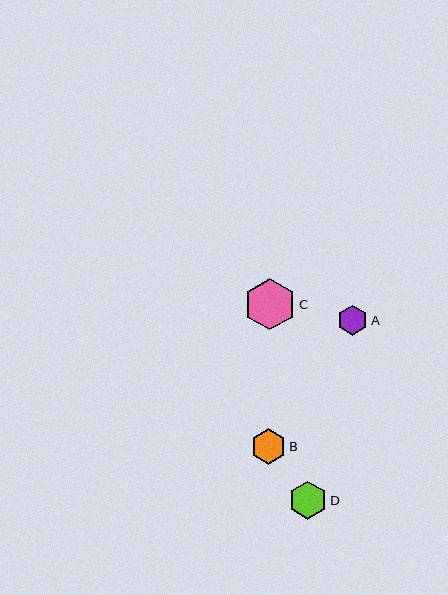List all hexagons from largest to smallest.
From largest to smallest: C, D, B, A.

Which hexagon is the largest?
Hexagon C is the largest with a size of approximately 51 pixels.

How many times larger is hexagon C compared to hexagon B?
Hexagon C is approximately 1.4 times the size of hexagon B.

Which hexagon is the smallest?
Hexagon A is the smallest with a size of approximately 30 pixels.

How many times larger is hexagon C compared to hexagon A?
Hexagon C is approximately 1.7 times the size of hexagon A.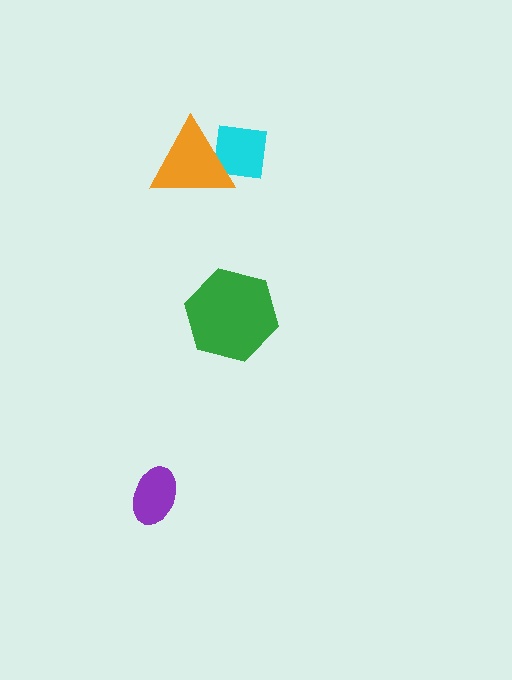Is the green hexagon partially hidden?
No, no other shape covers it.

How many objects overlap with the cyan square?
1 object overlaps with the cyan square.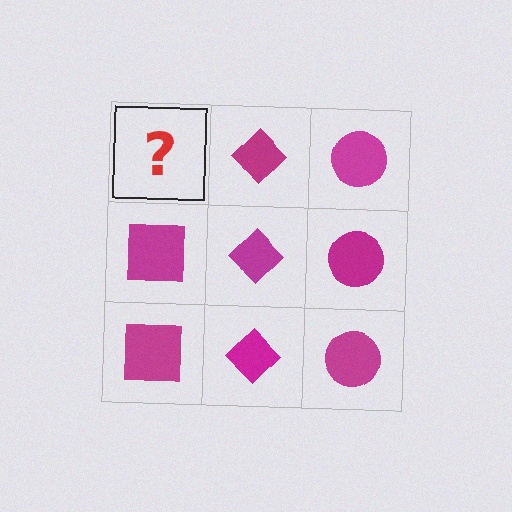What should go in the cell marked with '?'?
The missing cell should contain a magenta square.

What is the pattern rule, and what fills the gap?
The rule is that each column has a consistent shape. The gap should be filled with a magenta square.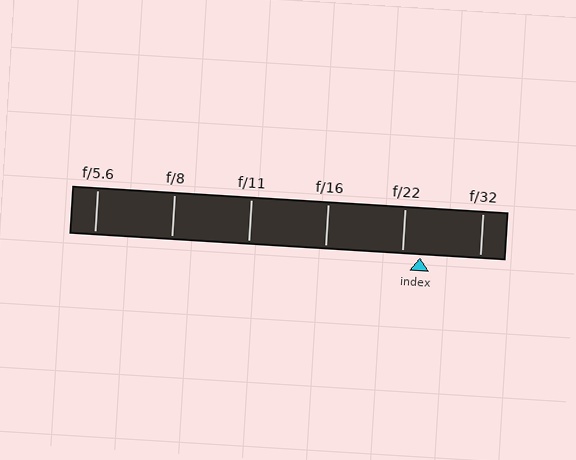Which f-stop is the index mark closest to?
The index mark is closest to f/22.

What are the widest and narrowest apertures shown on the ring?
The widest aperture shown is f/5.6 and the narrowest is f/32.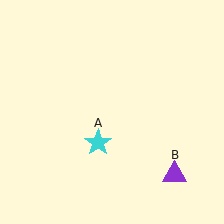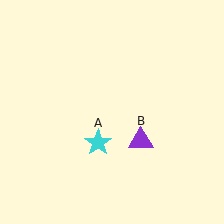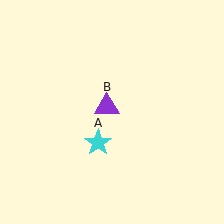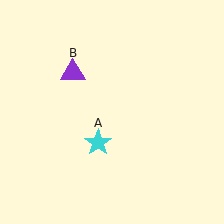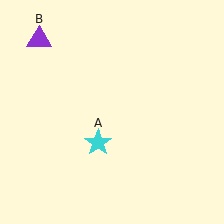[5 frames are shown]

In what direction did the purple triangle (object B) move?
The purple triangle (object B) moved up and to the left.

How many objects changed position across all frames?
1 object changed position: purple triangle (object B).